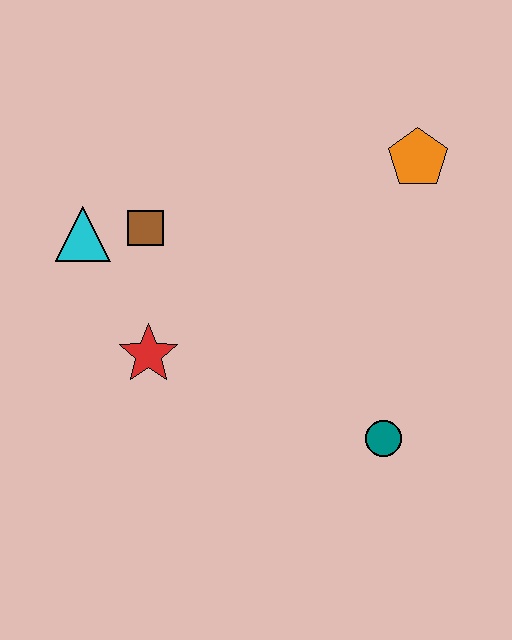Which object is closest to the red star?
The brown square is closest to the red star.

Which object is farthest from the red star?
The orange pentagon is farthest from the red star.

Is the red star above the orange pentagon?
No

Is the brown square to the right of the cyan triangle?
Yes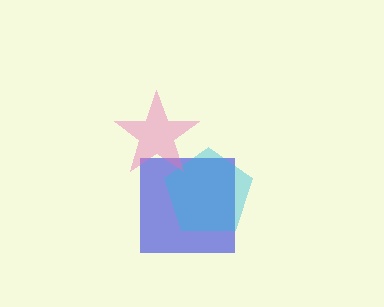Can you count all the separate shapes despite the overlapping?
Yes, there are 3 separate shapes.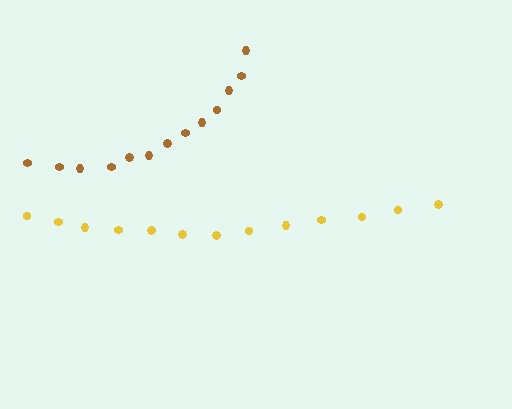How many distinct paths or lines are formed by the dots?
There are 2 distinct paths.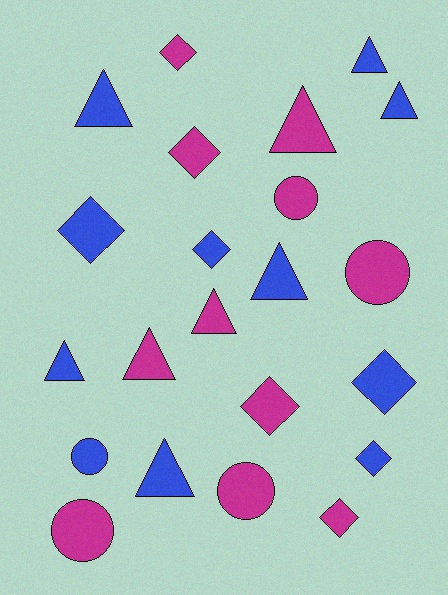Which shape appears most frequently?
Triangle, with 9 objects.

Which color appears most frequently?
Magenta, with 11 objects.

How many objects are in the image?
There are 22 objects.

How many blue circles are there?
There is 1 blue circle.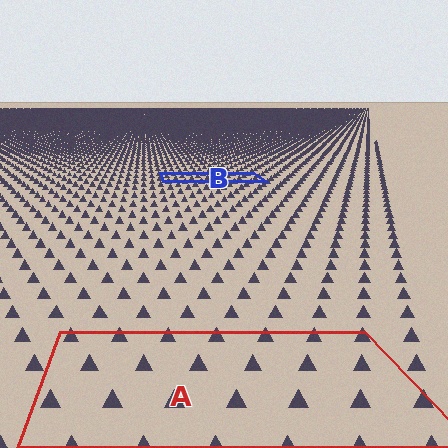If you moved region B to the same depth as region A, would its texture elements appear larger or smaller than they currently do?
They would appear larger. At a closer depth, the same texture elements are projected at a bigger on-screen size.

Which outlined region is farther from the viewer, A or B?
Region B is farther from the viewer — the texture elements inside it appear smaller and more densely packed.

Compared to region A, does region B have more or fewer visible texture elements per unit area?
Region B has more texture elements per unit area — they are packed more densely because it is farther away.